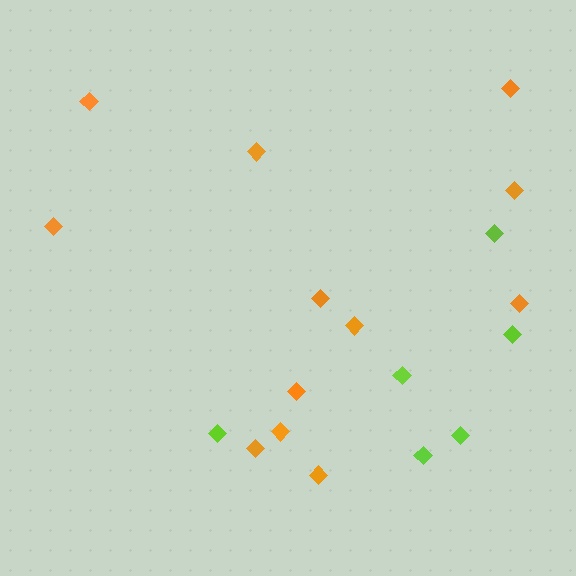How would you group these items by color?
There are 2 groups: one group of orange diamonds (12) and one group of lime diamonds (6).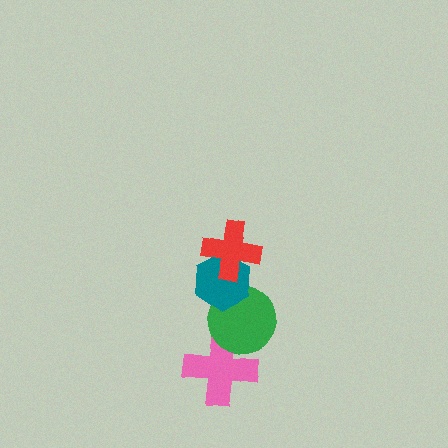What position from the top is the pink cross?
The pink cross is 4th from the top.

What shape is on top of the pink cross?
The green circle is on top of the pink cross.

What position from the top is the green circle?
The green circle is 3rd from the top.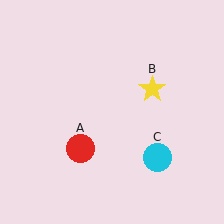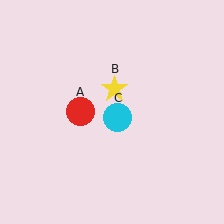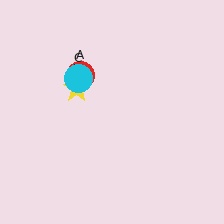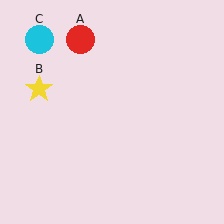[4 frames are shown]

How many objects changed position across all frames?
3 objects changed position: red circle (object A), yellow star (object B), cyan circle (object C).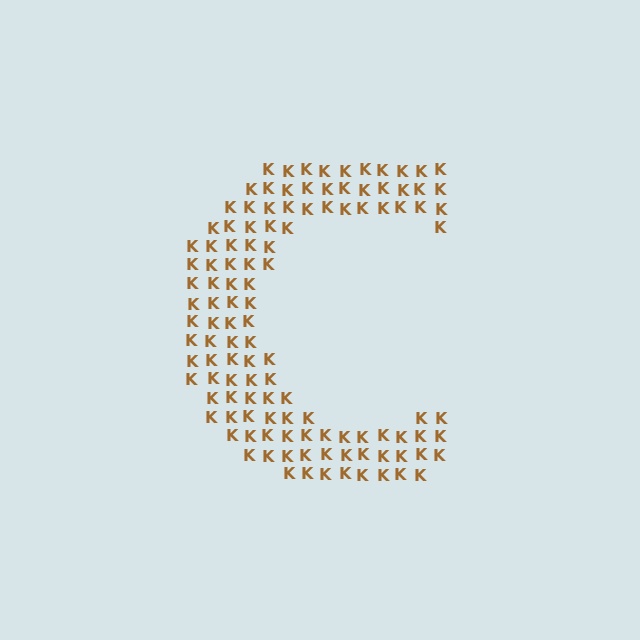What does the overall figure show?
The overall figure shows the letter C.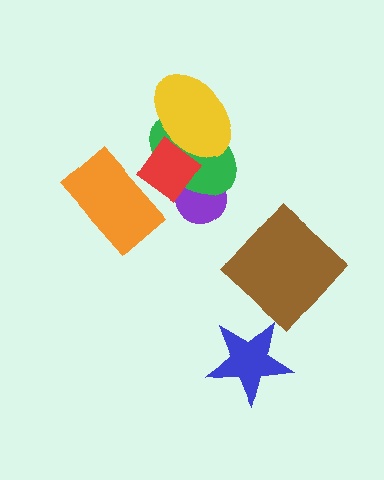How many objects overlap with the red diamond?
4 objects overlap with the red diamond.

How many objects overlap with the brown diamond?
0 objects overlap with the brown diamond.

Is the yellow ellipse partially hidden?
Yes, it is partially covered by another shape.